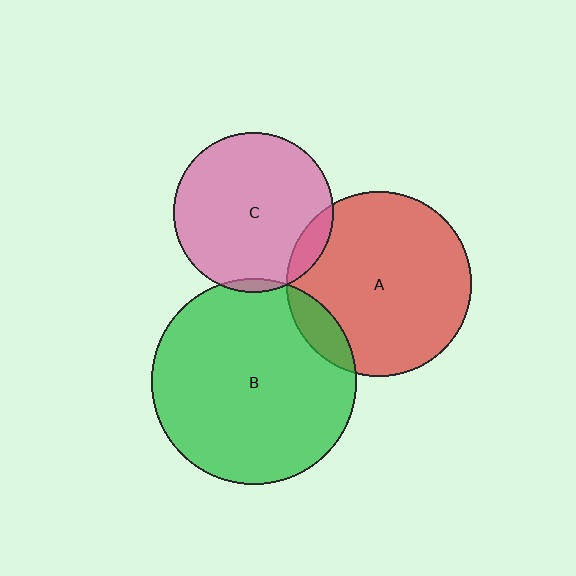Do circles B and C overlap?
Yes.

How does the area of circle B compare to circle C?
Approximately 1.7 times.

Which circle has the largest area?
Circle B (green).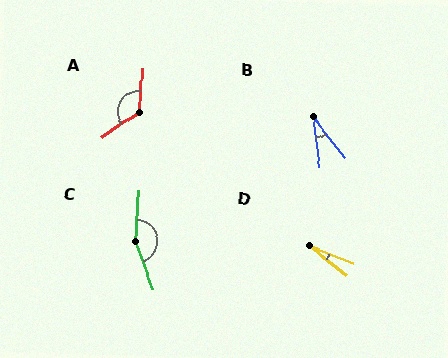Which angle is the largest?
C, at approximately 157 degrees.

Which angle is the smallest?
D, at approximately 17 degrees.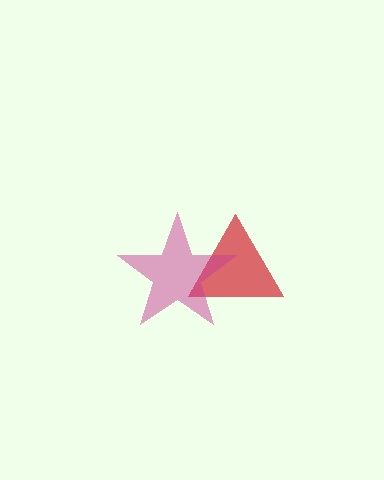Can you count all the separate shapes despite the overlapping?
Yes, there are 2 separate shapes.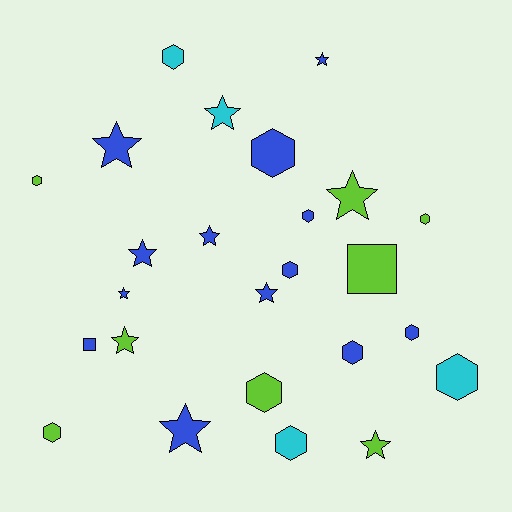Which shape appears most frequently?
Hexagon, with 12 objects.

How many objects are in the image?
There are 25 objects.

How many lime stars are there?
There are 3 lime stars.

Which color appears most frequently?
Blue, with 13 objects.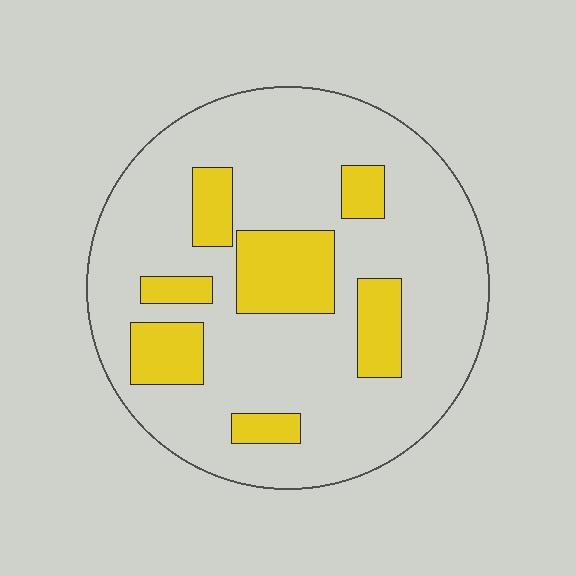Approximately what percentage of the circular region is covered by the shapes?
Approximately 20%.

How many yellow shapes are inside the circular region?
7.